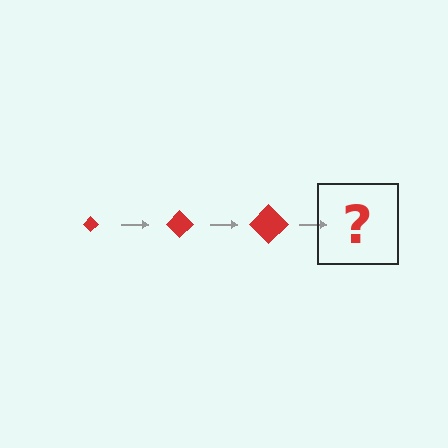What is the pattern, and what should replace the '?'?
The pattern is that the diamond gets progressively larger each step. The '?' should be a red diamond, larger than the previous one.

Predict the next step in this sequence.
The next step is a red diamond, larger than the previous one.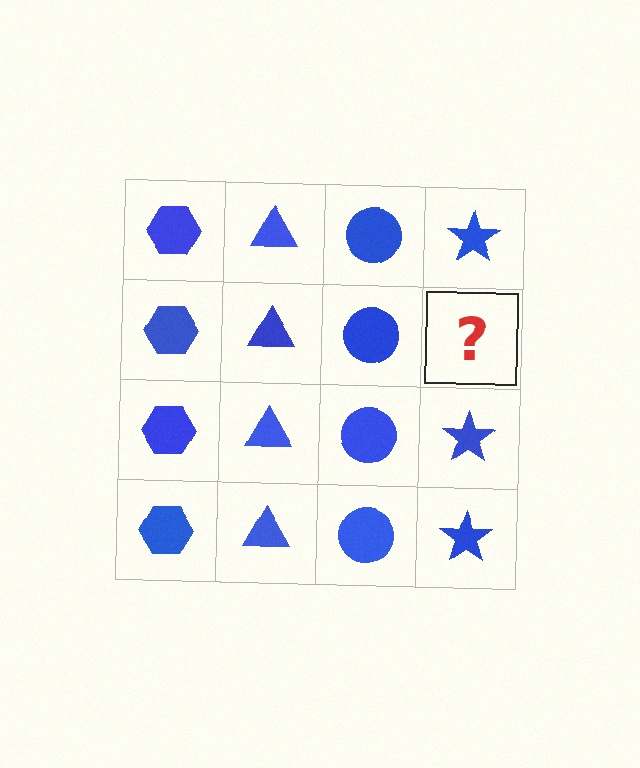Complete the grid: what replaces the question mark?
The question mark should be replaced with a blue star.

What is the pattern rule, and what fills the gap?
The rule is that each column has a consistent shape. The gap should be filled with a blue star.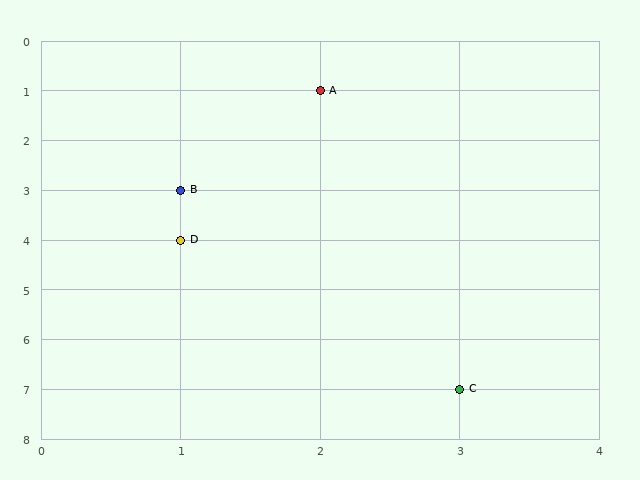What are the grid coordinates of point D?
Point D is at grid coordinates (1, 4).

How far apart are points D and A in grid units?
Points D and A are 1 column and 3 rows apart (about 3.2 grid units diagonally).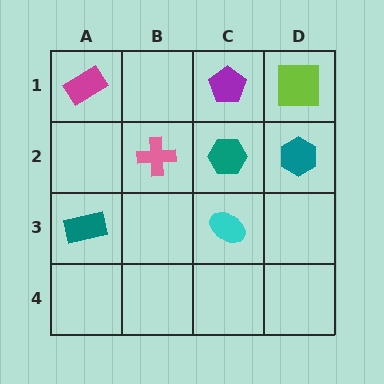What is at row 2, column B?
A pink cross.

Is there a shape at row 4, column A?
No, that cell is empty.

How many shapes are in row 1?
3 shapes.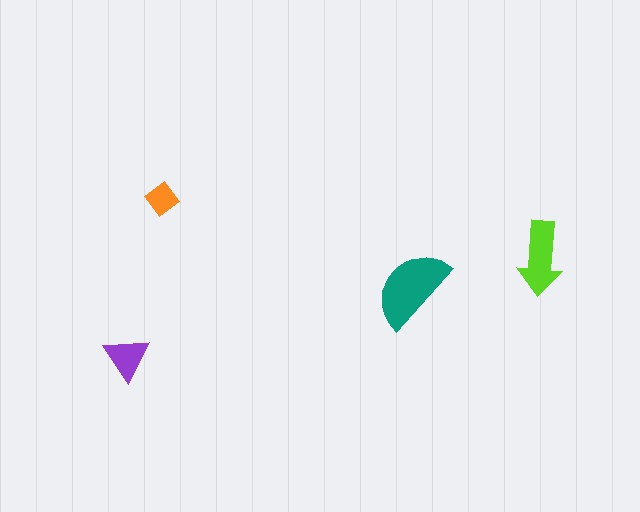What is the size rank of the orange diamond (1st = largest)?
4th.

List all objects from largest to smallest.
The teal semicircle, the lime arrow, the purple triangle, the orange diamond.